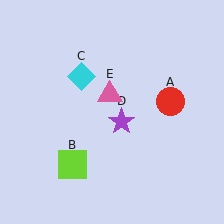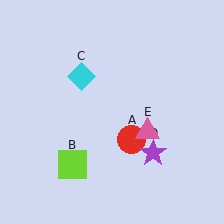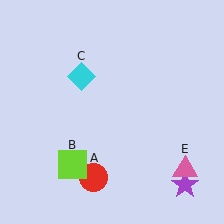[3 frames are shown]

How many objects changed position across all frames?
3 objects changed position: red circle (object A), purple star (object D), pink triangle (object E).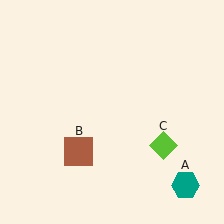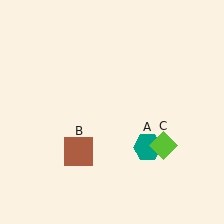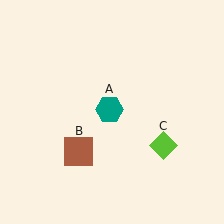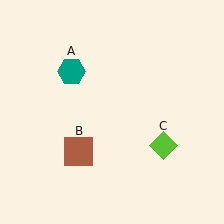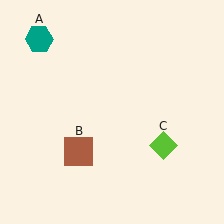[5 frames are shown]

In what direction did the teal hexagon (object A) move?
The teal hexagon (object A) moved up and to the left.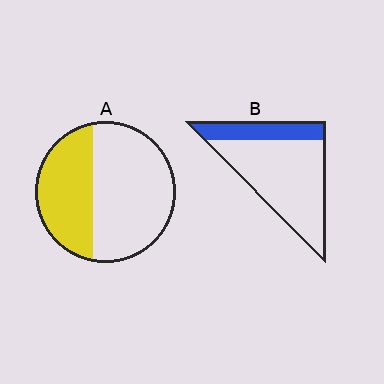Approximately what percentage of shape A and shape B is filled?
A is approximately 40% and B is approximately 25%.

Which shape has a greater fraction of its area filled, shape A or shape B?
Shape A.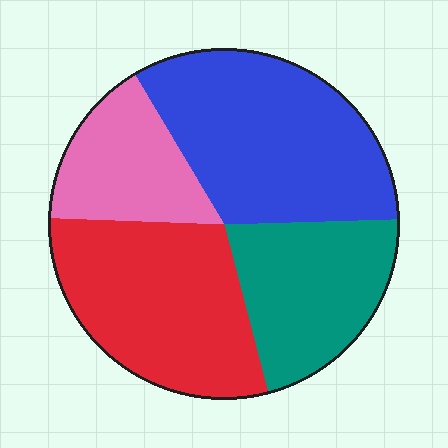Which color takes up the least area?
Pink, at roughly 15%.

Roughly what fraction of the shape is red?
Red takes up about one third (1/3) of the shape.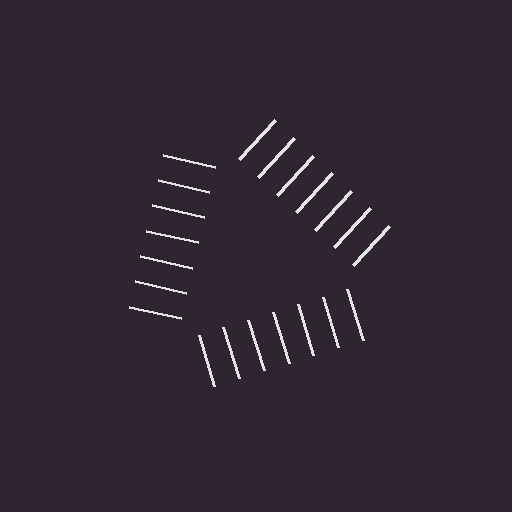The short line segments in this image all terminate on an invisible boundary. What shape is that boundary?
An illusory triangle — the line segments terminate on its edges but no continuous stroke is drawn.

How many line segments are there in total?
21 — 7 along each of the 3 edges.